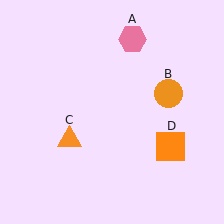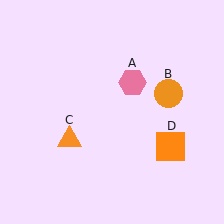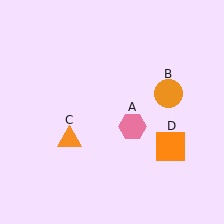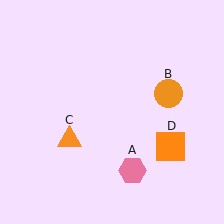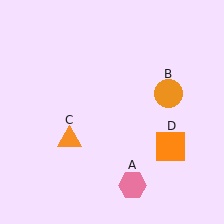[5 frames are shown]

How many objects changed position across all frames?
1 object changed position: pink hexagon (object A).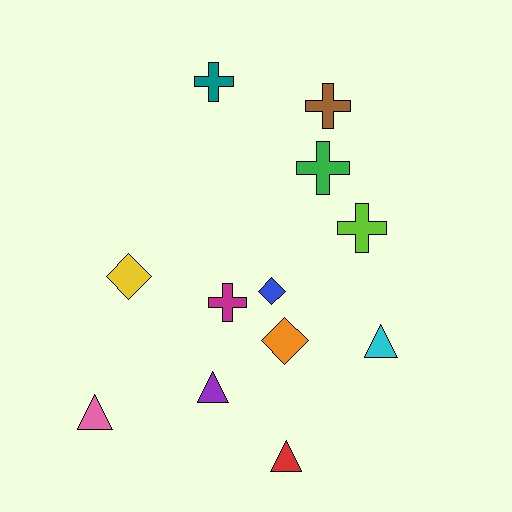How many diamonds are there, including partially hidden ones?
There are 3 diamonds.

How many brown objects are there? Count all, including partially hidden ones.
There is 1 brown object.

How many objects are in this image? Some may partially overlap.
There are 12 objects.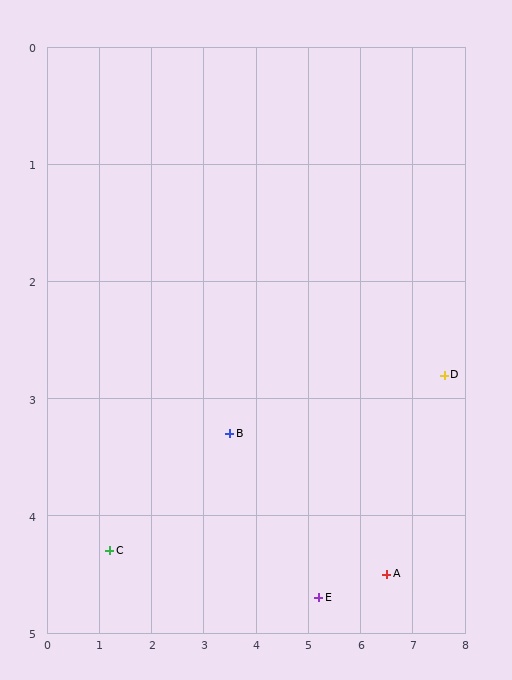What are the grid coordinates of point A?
Point A is at approximately (6.5, 4.5).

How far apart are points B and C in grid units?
Points B and C are about 2.5 grid units apart.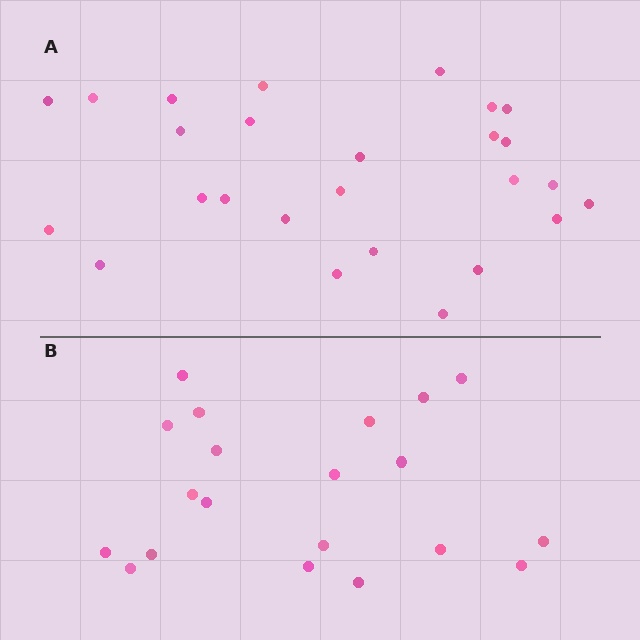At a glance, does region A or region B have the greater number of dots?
Region A (the top region) has more dots.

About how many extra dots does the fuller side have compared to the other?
Region A has about 6 more dots than region B.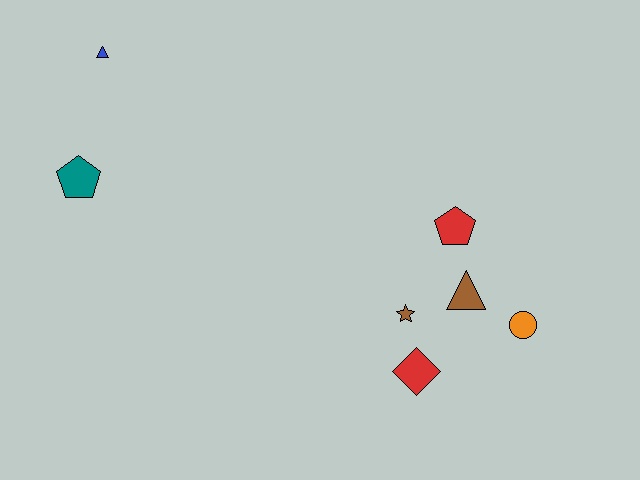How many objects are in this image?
There are 7 objects.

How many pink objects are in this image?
There are no pink objects.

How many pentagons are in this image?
There are 2 pentagons.